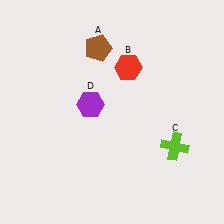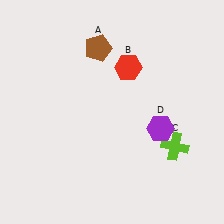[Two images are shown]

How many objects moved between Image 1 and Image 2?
1 object moved between the two images.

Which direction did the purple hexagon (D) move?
The purple hexagon (D) moved right.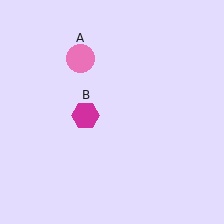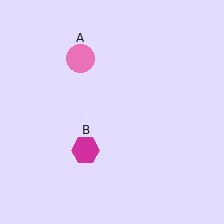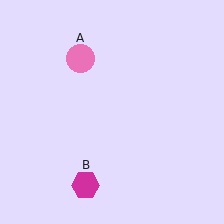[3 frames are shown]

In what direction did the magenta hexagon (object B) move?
The magenta hexagon (object B) moved down.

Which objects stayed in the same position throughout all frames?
Pink circle (object A) remained stationary.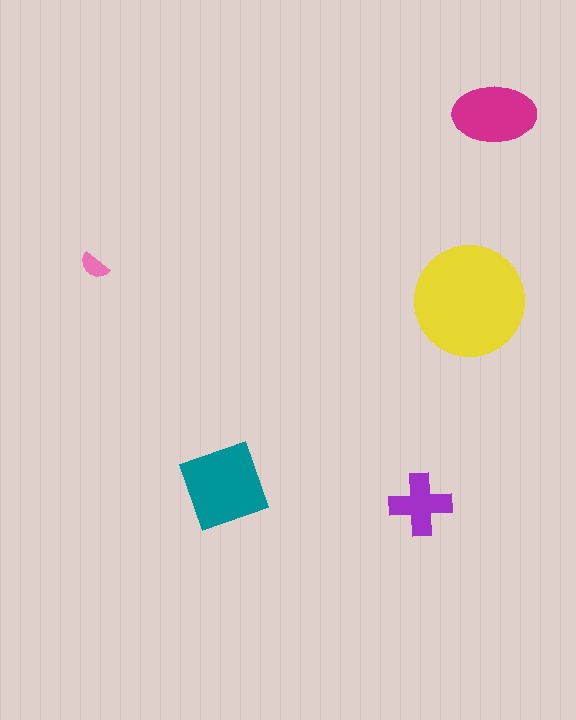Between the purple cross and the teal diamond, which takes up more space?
The teal diamond.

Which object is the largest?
The yellow circle.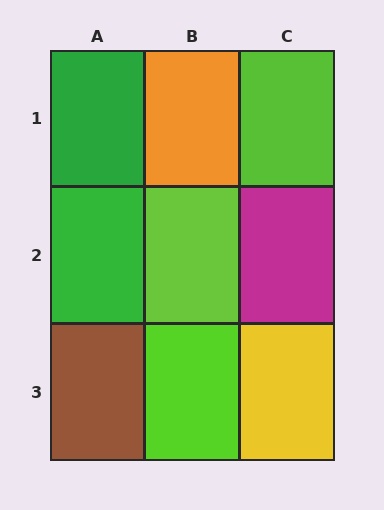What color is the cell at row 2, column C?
Magenta.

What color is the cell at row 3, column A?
Brown.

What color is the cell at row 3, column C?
Yellow.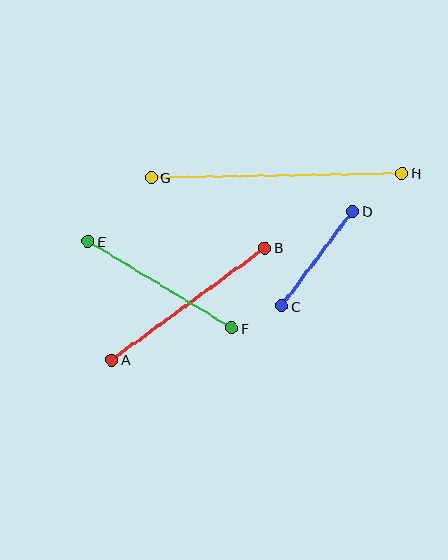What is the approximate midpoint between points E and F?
The midpoint is at approximately (160, 285) pixels.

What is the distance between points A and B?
The distance is approximately 190 pixels.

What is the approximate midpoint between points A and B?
The midpoint is at approximately (188, 304) pixels.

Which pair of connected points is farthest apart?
Points G and H are farthest apart.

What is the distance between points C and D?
The distance is approximately 118 pixels.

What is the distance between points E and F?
The distance is approximately 168 pixels.